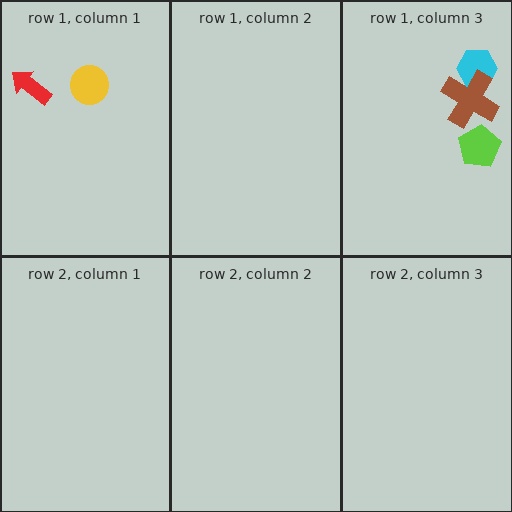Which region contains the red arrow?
The row 1, column 1 region.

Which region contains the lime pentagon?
The row 1, column 3 region.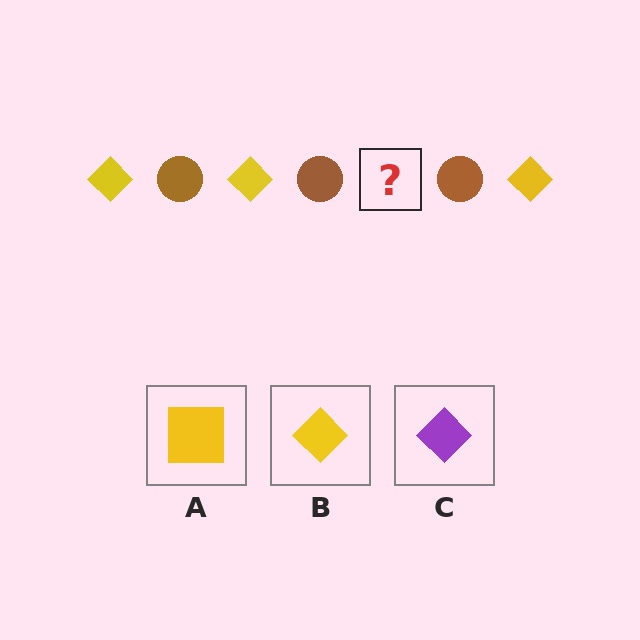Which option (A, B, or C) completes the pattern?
B.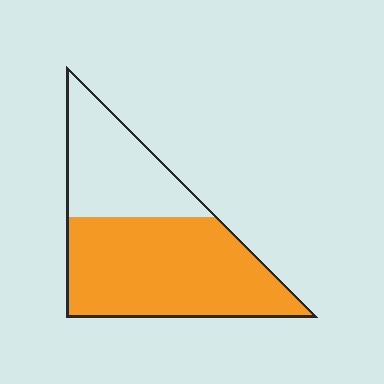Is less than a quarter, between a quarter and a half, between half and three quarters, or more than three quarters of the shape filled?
Between half and three quarters.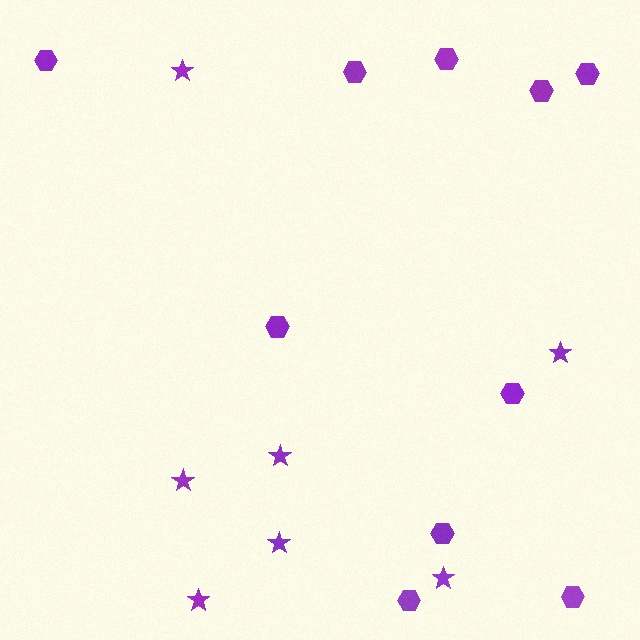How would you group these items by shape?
There are 2 groups: one group of hexagons (10) and one group of stars (7).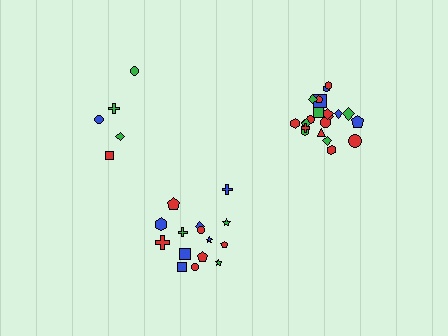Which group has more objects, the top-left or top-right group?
The top-right group.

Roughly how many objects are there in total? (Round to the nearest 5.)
Roughly 40 objects in total.